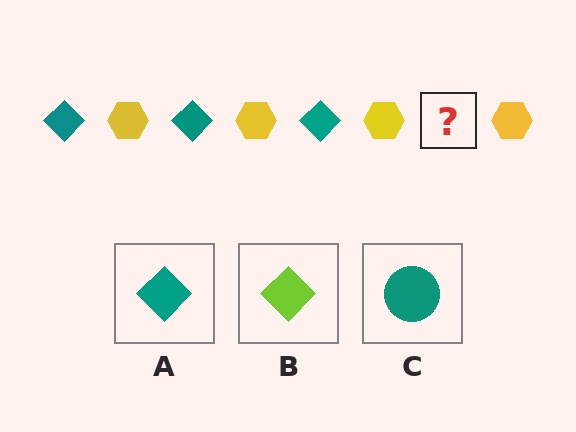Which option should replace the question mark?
Option A.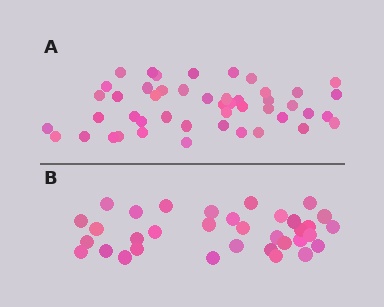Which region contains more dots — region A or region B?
Region A (the top region) has more dots.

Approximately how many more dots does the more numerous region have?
Region A has approximately 15 more dots than region B.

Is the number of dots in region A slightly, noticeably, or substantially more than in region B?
Region A has noticeably more, but not dramatically so. The ratio is roughly 1.4 to 1.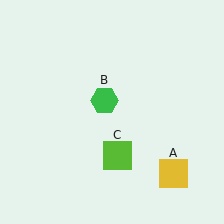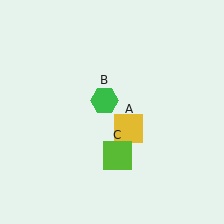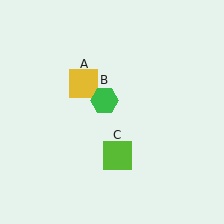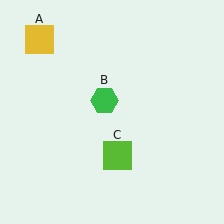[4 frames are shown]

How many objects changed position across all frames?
1 object changed position: yellow square (object A).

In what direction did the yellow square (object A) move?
The yellow square (object A) moved up and to the left.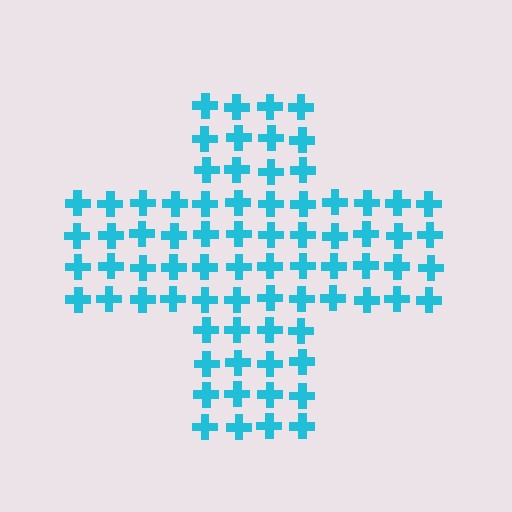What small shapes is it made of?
It is made of small crosses.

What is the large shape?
The large shape is a cross.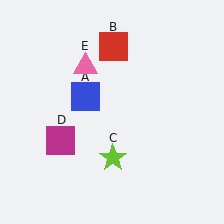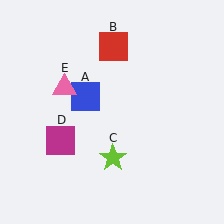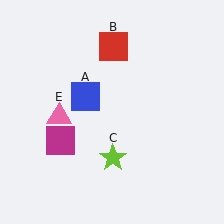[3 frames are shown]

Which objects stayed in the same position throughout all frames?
Blue square (object A) and red square (object B) and lime star (object C) and magenta square (object D) remained stationary.